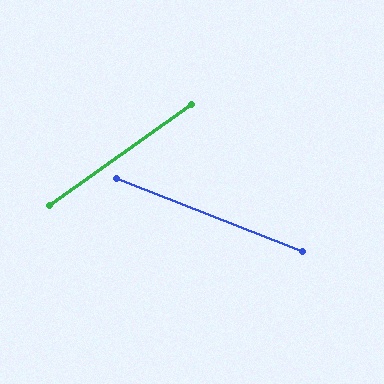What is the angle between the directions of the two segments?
Approximately 57 degrees.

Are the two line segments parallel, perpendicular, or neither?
Neither parallel nor perpendicular — they differ by about 57°.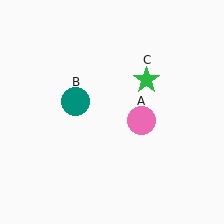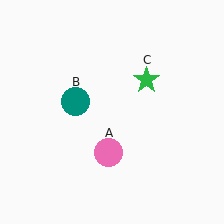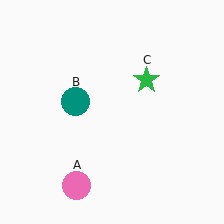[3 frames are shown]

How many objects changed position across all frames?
1 object changed position: pink circle (object A).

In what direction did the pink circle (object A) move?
The pink circle (object A) moved down and to the left.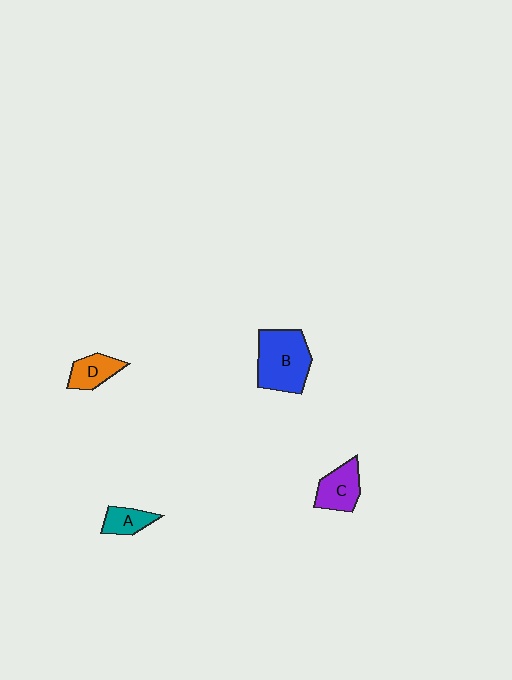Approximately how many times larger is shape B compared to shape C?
Approximately 1.7 times.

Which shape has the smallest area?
Shape A (teal).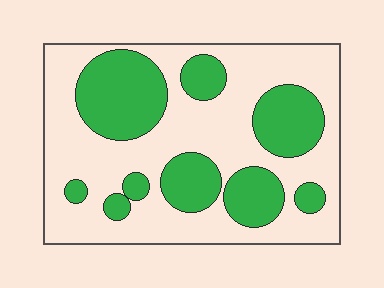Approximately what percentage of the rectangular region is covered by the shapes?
Approximately 35%.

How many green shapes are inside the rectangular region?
9.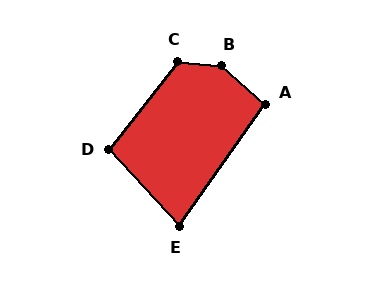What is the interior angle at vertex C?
Approximately 123 degrees (obtuse).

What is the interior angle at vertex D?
Approximately 99 degrees (obtuse).